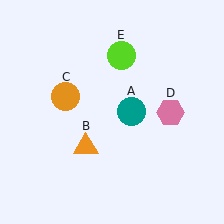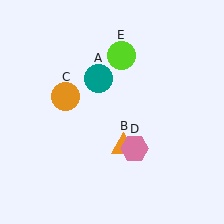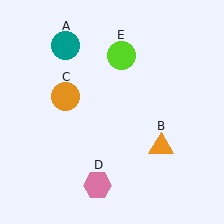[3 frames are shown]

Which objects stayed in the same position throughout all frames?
Orange circle (object C) and lime circle (object E) remained stationary.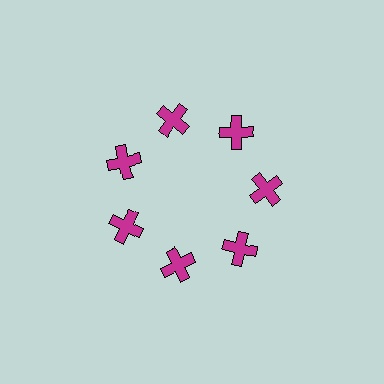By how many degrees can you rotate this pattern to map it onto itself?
The pattern maps onto itself every 51 degrees of rotation.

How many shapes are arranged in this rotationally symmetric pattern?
There are 7 shapes, arranged in 7 groups of 1.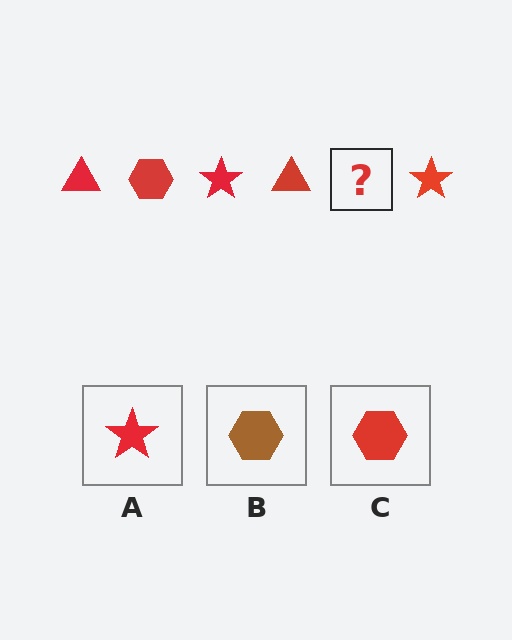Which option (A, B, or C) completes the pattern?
C.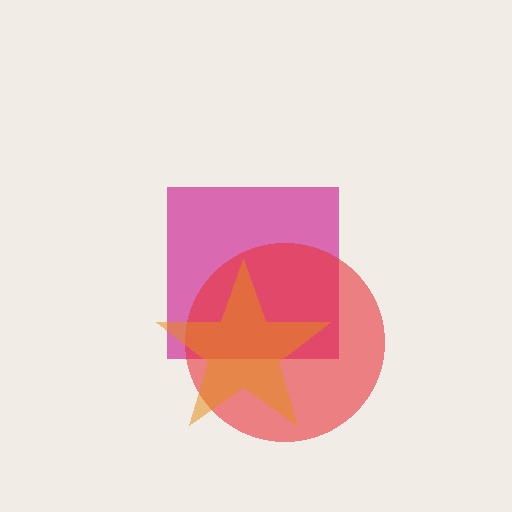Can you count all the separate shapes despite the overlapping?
Yes, there are 3 separate shapes.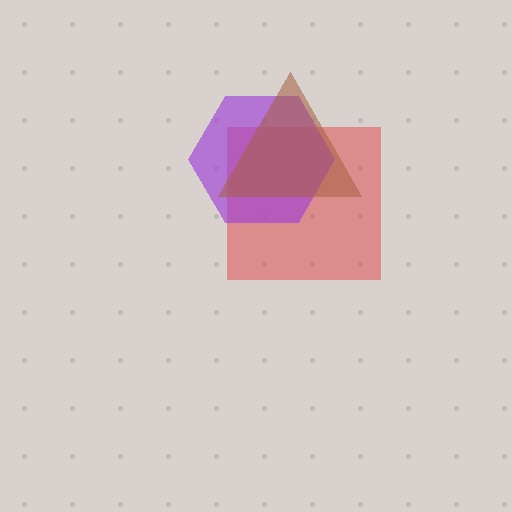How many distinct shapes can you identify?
There are 3 distinct shapes: a red square, a purple hexagon, a brown triangle.